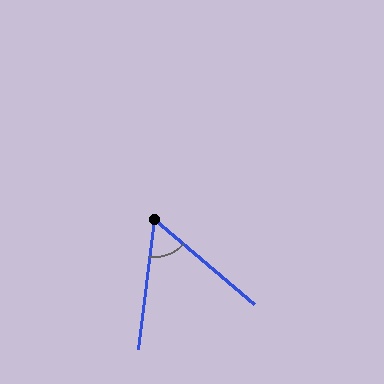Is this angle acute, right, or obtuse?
It is acute.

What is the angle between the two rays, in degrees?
Approximately 56 degrees.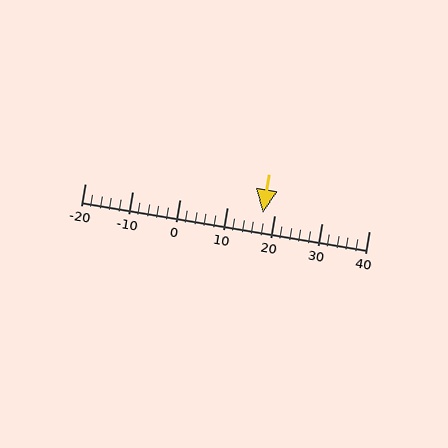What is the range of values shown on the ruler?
The ruler shows values from -20 to 40.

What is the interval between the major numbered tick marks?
The major tick marks are spaced 10 units apart.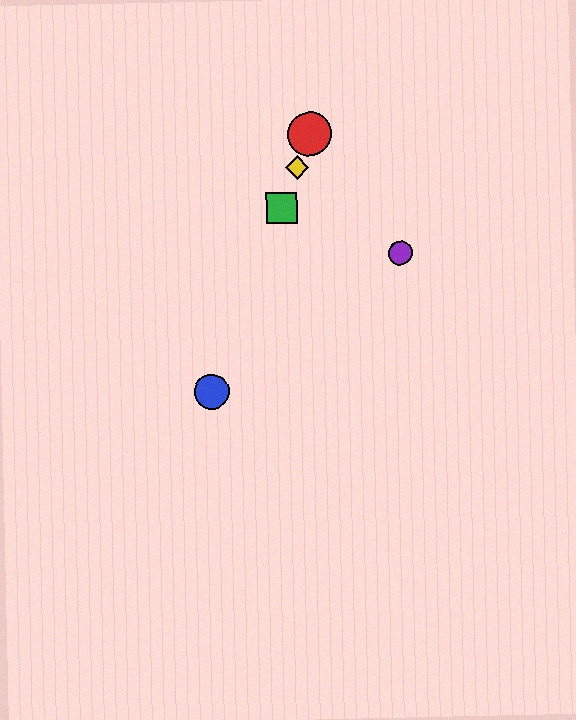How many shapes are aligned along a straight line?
4 shapes (the red circle, the blue circle, the green square, the yellow diamond) are aligned along a straight line.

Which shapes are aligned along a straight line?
The red circle, the blue circle, the green square, the yellow diamond are aligned along a straight line.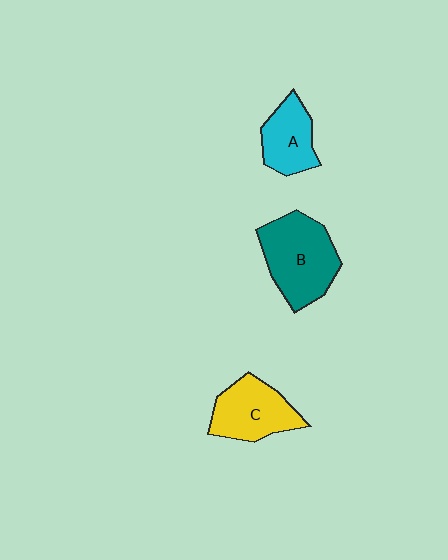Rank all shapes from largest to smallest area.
From largest to smallest: B (teal), C (yellow), A (cyan).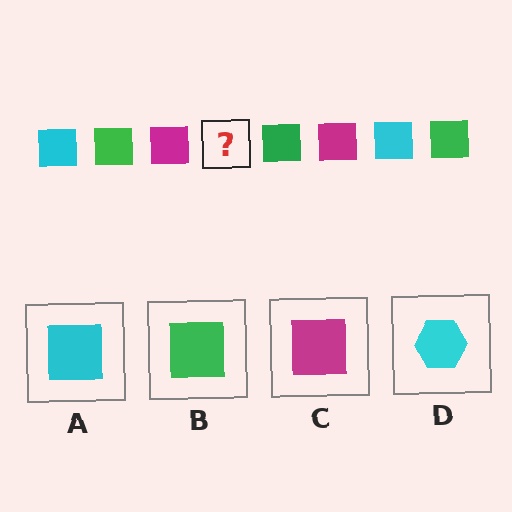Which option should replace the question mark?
Option A.